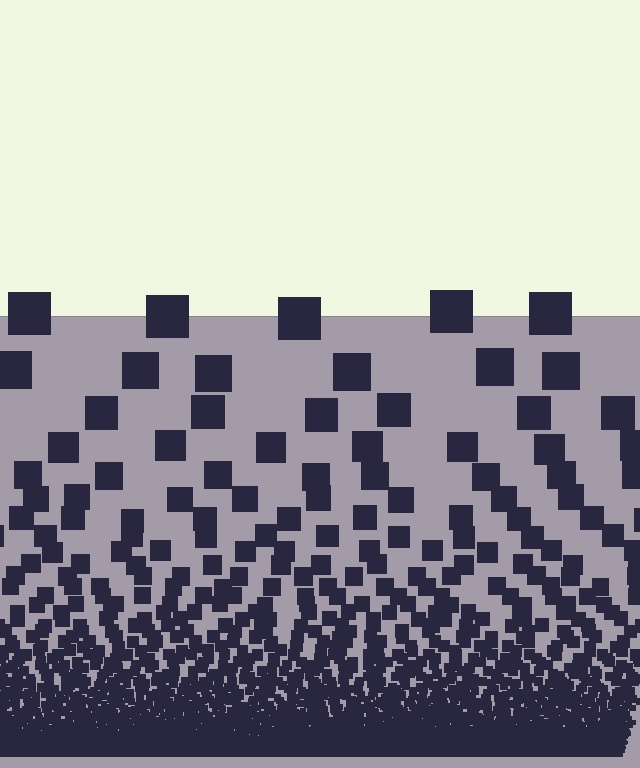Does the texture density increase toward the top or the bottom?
Density increases toward the bottom.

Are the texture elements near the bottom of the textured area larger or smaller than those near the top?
Smaller. The gradient is inverted — elements near the bottom are smaller and denser.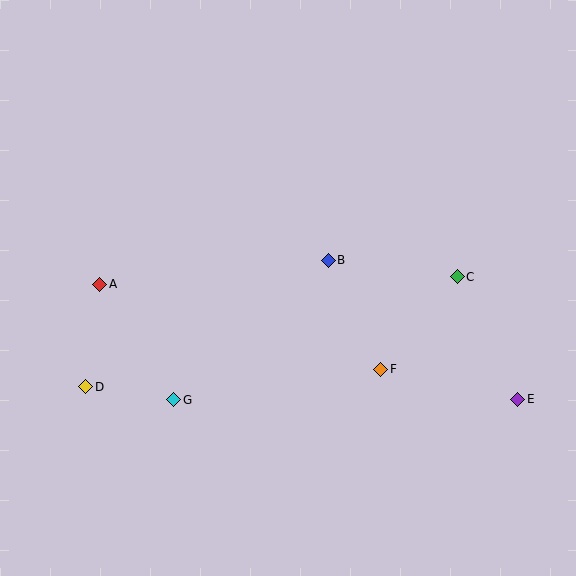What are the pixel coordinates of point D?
Point D is at (86, 387).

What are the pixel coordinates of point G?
Point G is at (174, 400).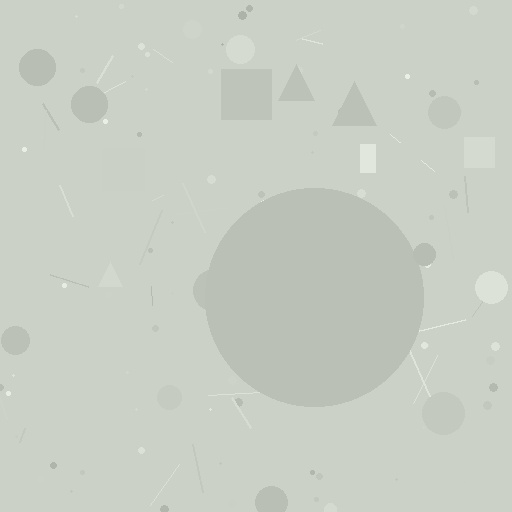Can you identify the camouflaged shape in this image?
The camouflaged shape is a circle.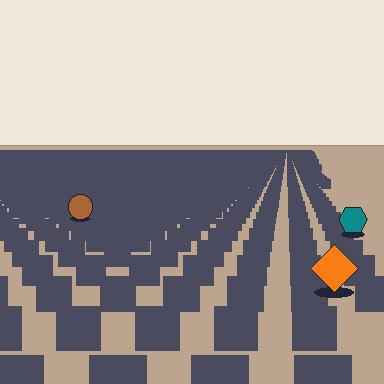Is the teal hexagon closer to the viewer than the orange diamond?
No. The orange diamond is closer — you can tell from the texture gradient: the ground texture is coarser near it.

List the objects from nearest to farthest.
From nearest to farthest: the orange diamond, the teal hexagon, the brown circle.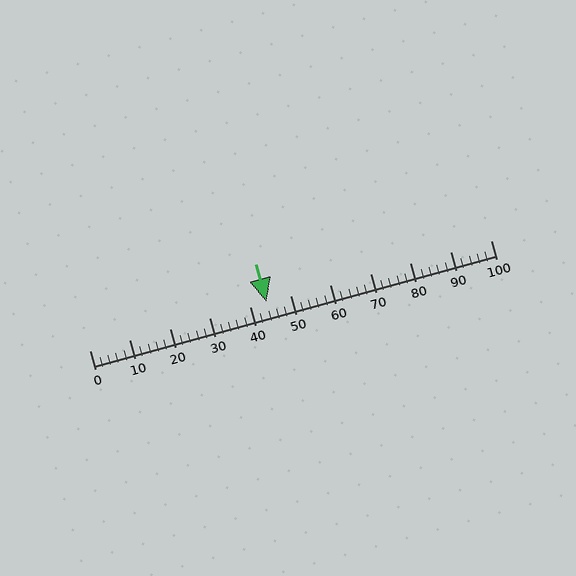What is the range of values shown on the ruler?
The ruler shows values from 0 to 100.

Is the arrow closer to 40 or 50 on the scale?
The arrow is closer to 40.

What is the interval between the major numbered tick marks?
The major tick marks are spaced 10 units apart.